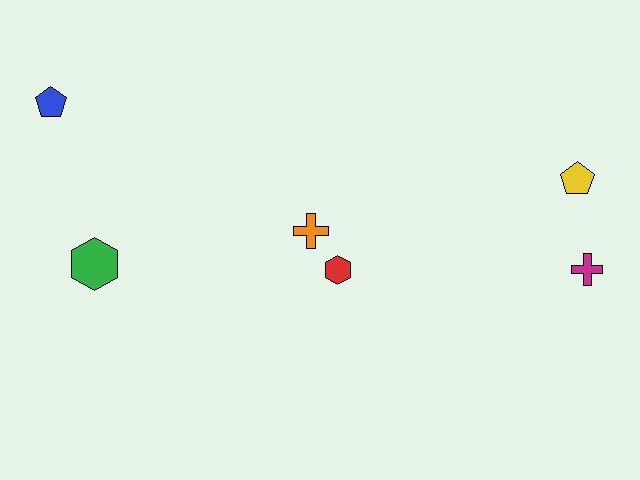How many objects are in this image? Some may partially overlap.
There are 6 objects.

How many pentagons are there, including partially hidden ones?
There are 2 pentagons.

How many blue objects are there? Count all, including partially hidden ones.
There is 1 blue object.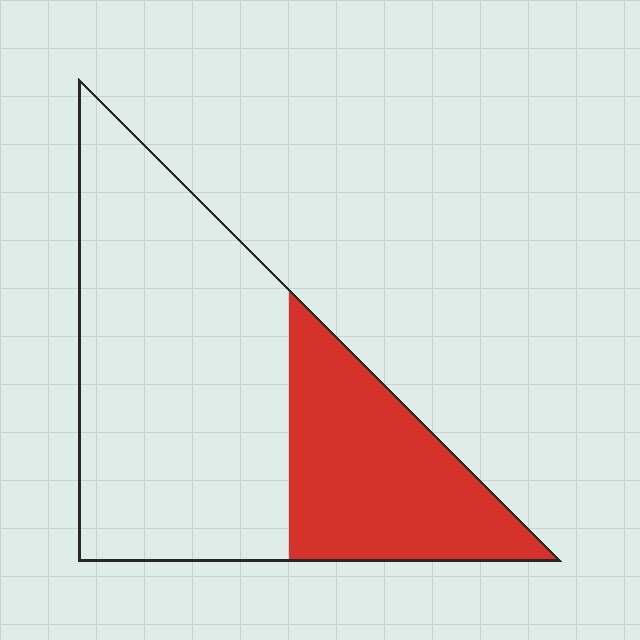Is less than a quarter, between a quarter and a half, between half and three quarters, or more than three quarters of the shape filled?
Between a quarter and a half.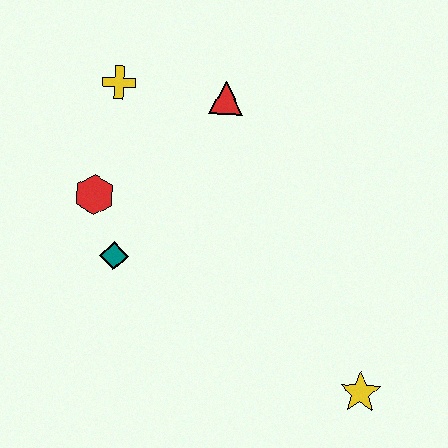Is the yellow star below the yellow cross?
Yes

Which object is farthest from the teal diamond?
The yellow star is farthest from the teal diamond.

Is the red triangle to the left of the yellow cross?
No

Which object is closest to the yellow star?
The teal diamond is closest to the yellow star.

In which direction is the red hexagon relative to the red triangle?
The red hexagon is to the left of the red triangle.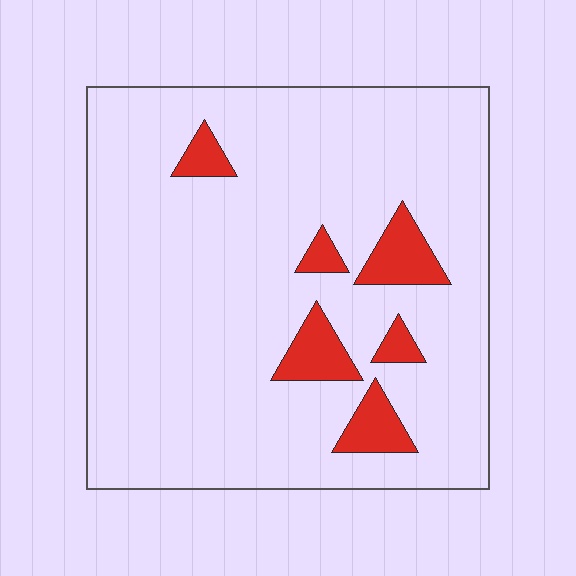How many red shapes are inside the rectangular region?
6.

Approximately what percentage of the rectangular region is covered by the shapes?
Approximately 10%.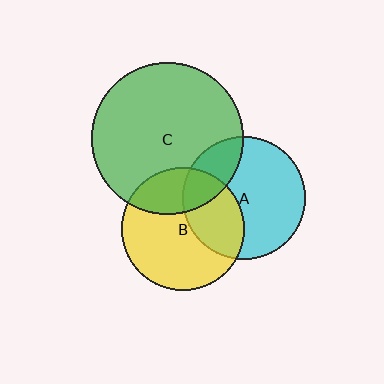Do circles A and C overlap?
Yes.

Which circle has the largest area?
Circle C (green).